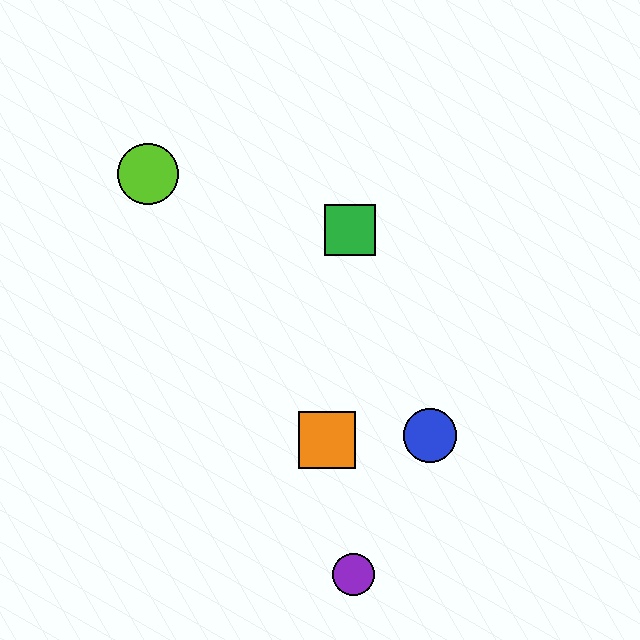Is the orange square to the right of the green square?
No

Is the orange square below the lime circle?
Yes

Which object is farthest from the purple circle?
The lime circle is farthest from the purple circle.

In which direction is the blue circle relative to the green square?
The blue circle is below the green square.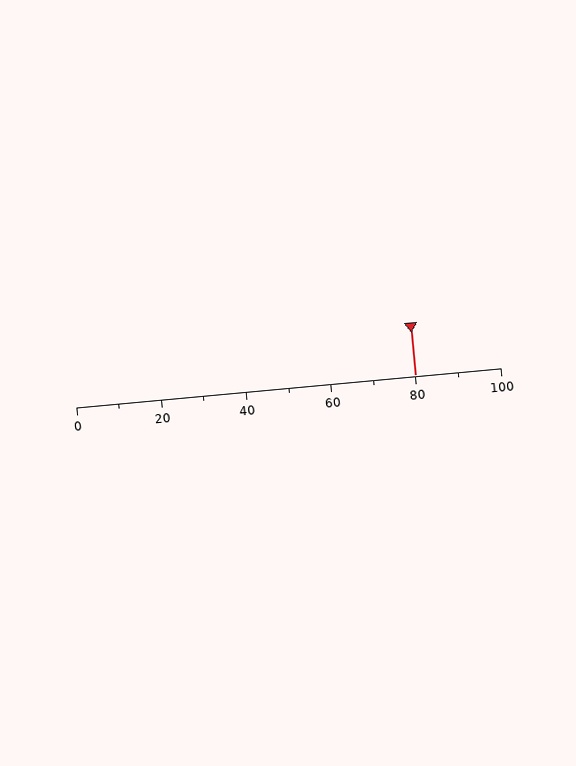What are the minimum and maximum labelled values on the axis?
The axis runs from 0 to 100.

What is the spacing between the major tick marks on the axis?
The major ticks are spaced 20 apart.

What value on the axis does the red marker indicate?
The marker indicates approximately 80.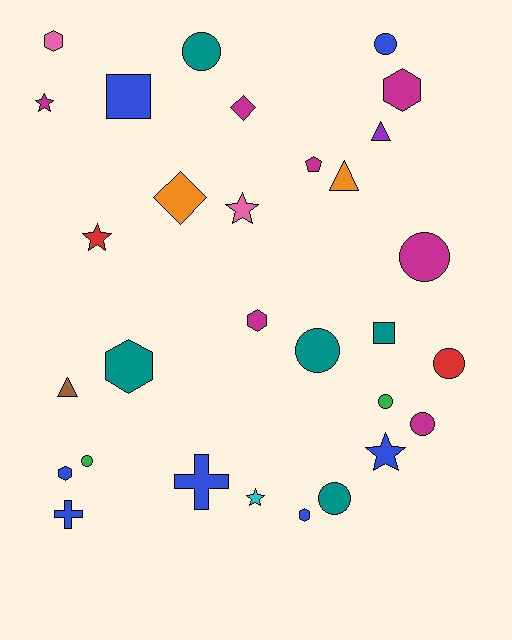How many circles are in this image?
There are 9 circles.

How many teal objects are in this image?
There are 5 teal objects.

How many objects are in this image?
There are 30 objects.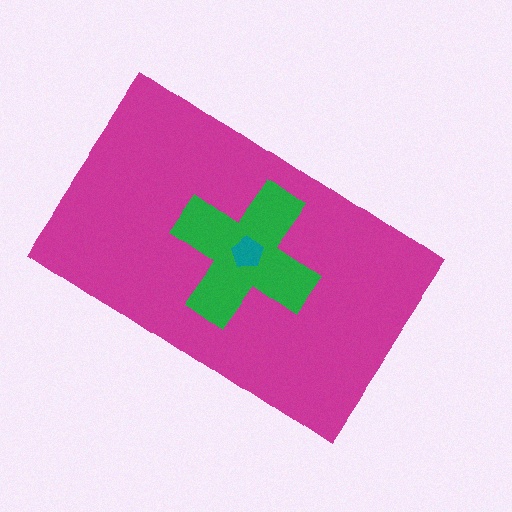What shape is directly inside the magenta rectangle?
The green cross.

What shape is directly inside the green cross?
The teal pentagon.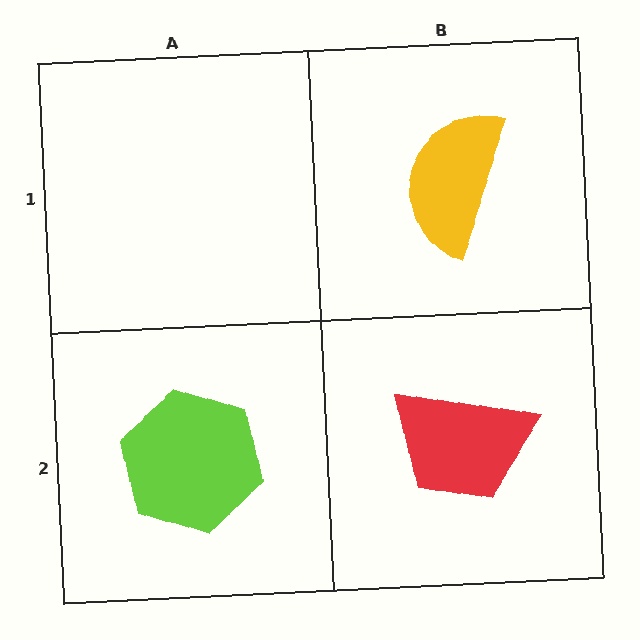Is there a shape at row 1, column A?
No, that cell is empty.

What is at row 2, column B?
A red trapezoid.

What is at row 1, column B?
A yellow semicircle.